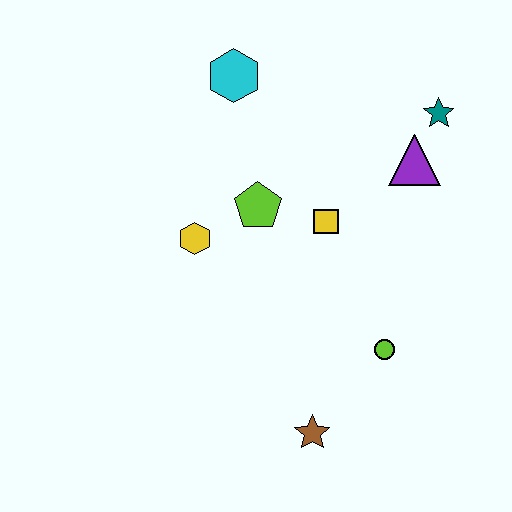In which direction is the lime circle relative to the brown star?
The lime circle is above the brown star.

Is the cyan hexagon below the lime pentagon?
No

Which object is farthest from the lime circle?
The cyan hexagon is farthest from the lime circle.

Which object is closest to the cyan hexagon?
The lime pentagon is closest to the cyan hexagon.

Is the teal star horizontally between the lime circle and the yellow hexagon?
No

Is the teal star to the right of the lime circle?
Yes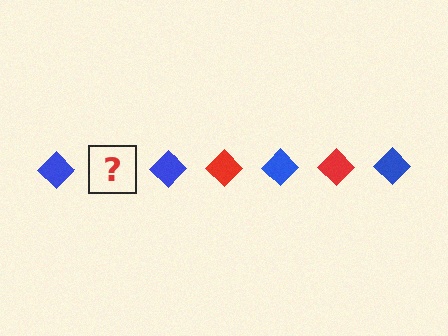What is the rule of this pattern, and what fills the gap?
The rule is that the pattern cycles through blue, red diamonds. The gap should be filled with a red diamond.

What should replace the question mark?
The question mark should be replaced with a red diamond.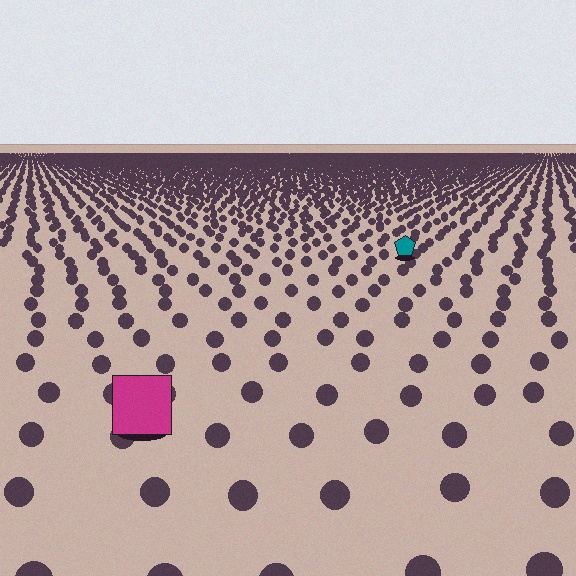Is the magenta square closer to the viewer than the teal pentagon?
Yes. The magenta square is closer — you can tell from the texture gradient: the ground texture is coarser near it.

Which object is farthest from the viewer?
The teal pentagon is farthest from the viewer. It appears smaller and the ground texture around it is denser.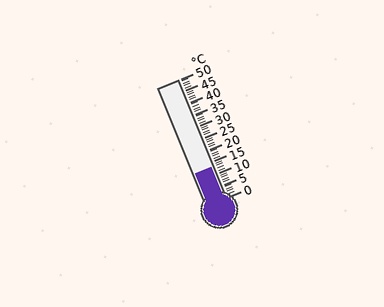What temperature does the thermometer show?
The thermometer shows approximately 13°C.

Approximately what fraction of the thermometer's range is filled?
The thermometer is filled to approximately 25% of its range.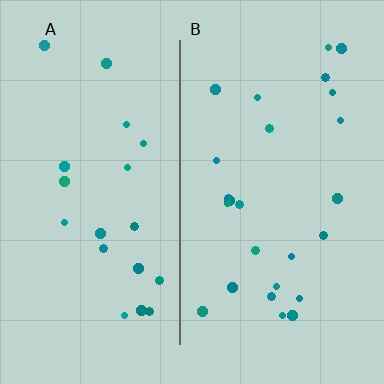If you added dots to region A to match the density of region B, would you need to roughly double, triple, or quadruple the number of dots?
Approximately double.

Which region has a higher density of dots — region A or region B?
B (the right).